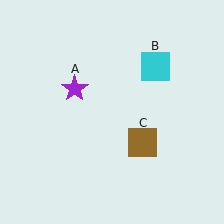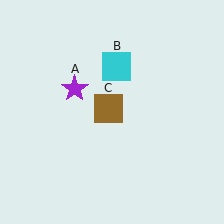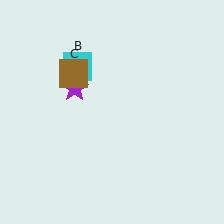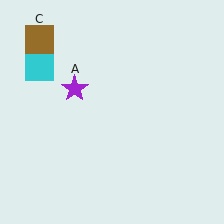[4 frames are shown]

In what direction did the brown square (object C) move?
The brown square (object C) moved up and to the left.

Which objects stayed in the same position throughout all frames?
Purple star (object A) remained stationary.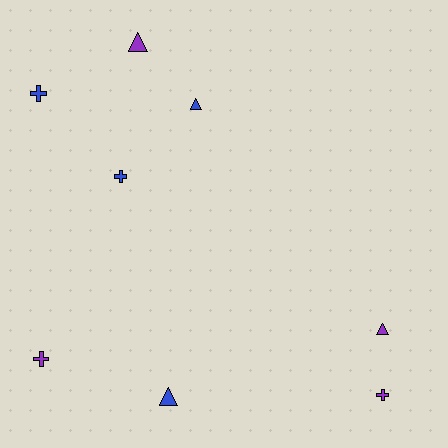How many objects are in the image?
There are 8 objects.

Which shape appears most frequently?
Cross, with 4 objects.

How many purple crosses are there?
There are 2 purple crosses.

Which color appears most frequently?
Blue, with 4 objects.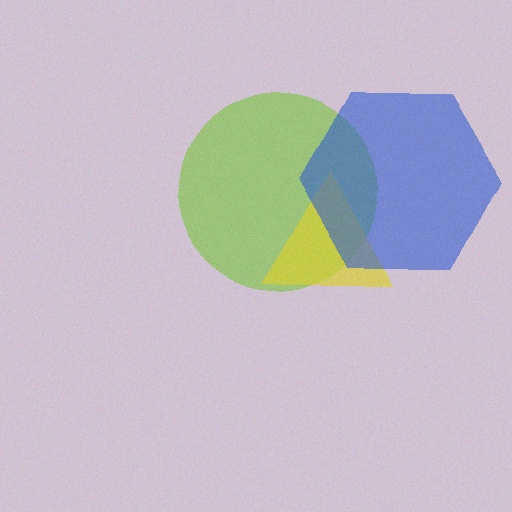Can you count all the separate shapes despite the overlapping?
Yes, there are 3 separate shapes.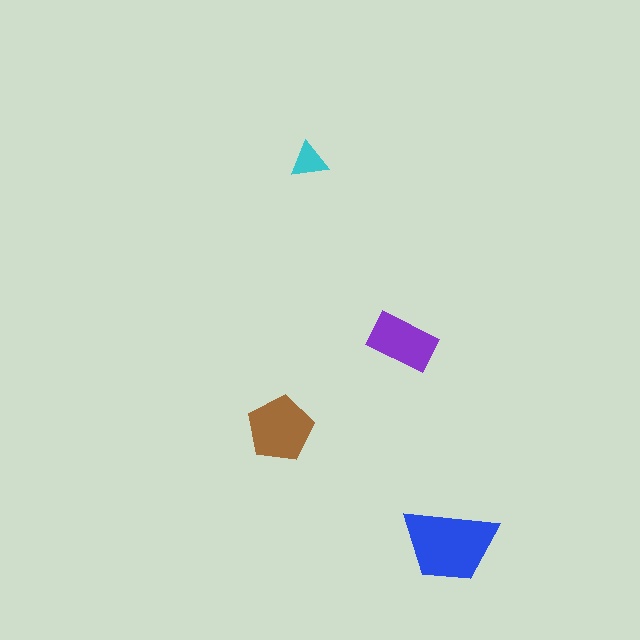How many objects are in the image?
There are 4 objects in the image.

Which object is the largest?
The blue trapezoid.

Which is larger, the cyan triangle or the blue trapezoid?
The blue trapezoid.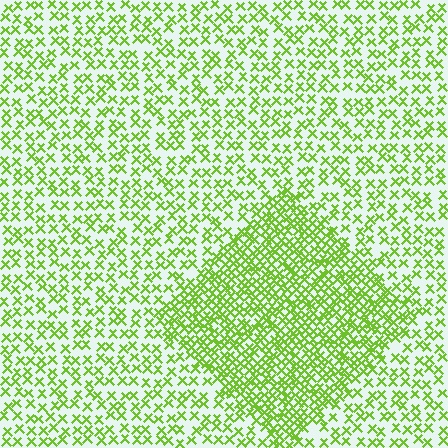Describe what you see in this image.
The image contains small lime elements arranged at two different densities. A diamond-shaped region is visible where the elements are more densely packed than the surrounding area.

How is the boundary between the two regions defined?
The boundary is defined by a change in element density (approximately 2.1x ratio). All elements are the same color, size, and shape.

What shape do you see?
I see a diamond.